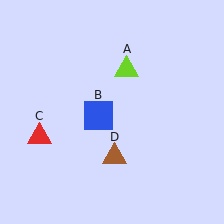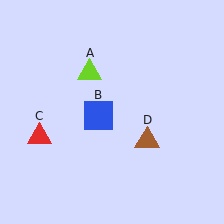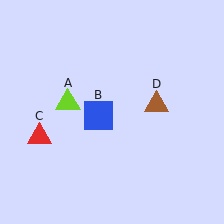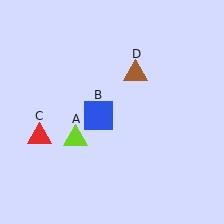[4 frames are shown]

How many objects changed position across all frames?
2 objects changed position: lime triangle (object A), brown triangle (object D).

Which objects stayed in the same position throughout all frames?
Blue square (object B) and red triangle (object C) remained stationary.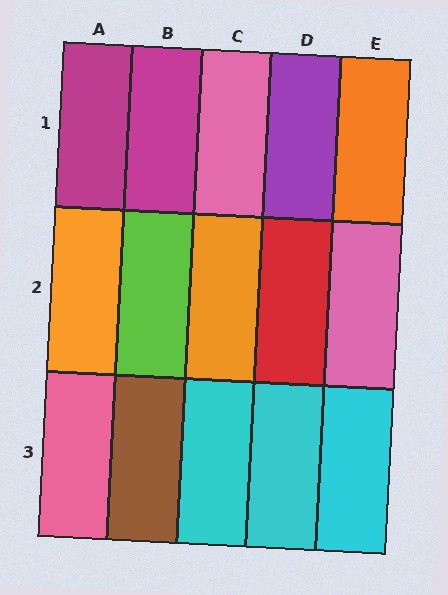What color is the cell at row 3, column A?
Pink.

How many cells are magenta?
2 cells are magenta.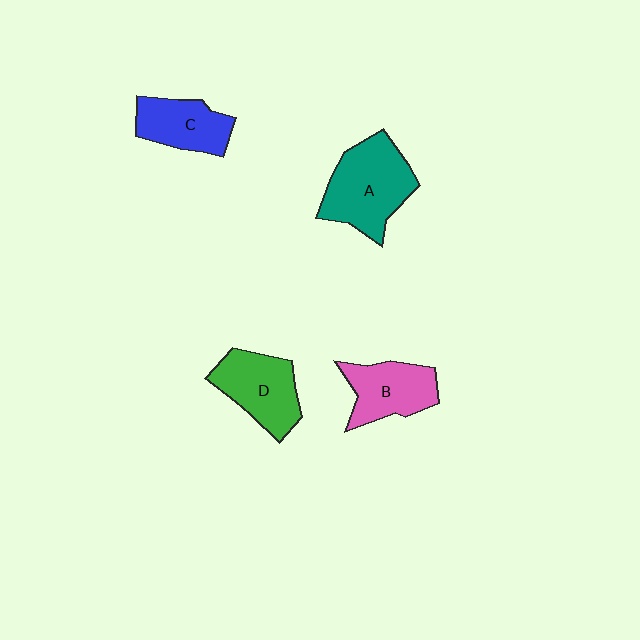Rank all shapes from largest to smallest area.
From largest to smallest: A (teal), D (green), B (pink), C (blue).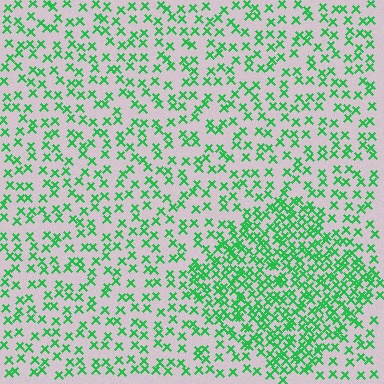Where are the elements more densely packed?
The elements are more densely packed inside the diamond boundary.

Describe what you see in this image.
The image contains small green elements arranged at two different densities. A diamond-shaped region is visible where the elements are more densely packed than the surrounding area.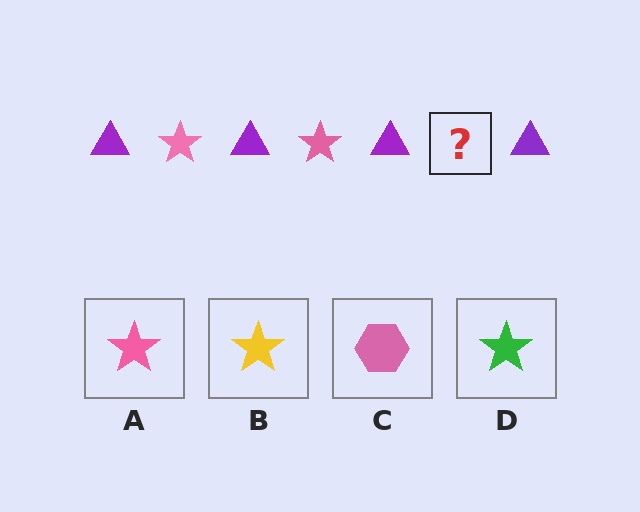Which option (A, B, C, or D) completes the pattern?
A.